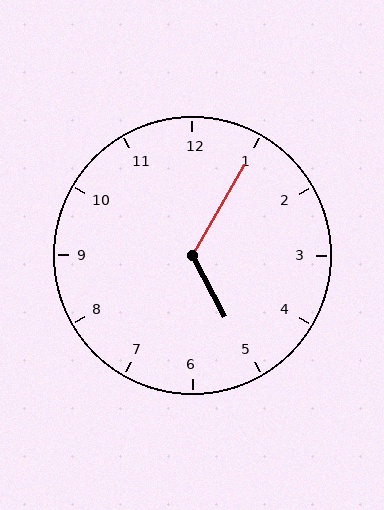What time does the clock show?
5:05.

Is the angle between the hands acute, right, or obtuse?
It is obtuse.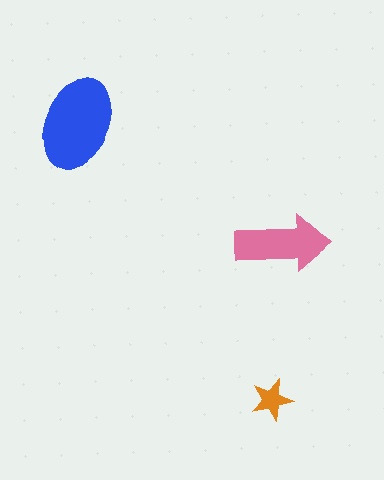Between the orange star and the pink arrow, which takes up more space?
The pink arrow.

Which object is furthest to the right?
The pink arrow is rightmost.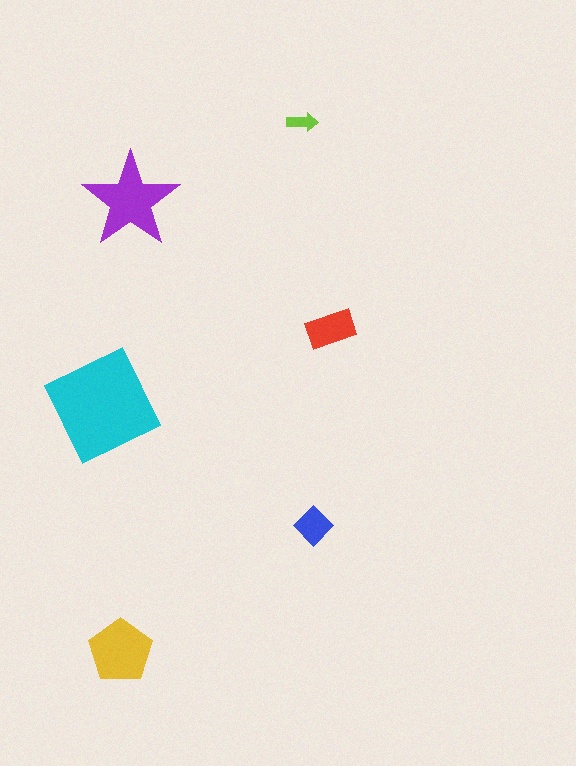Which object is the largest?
The cyan square.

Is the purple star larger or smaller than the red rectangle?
Larger.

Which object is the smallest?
The lime arrow.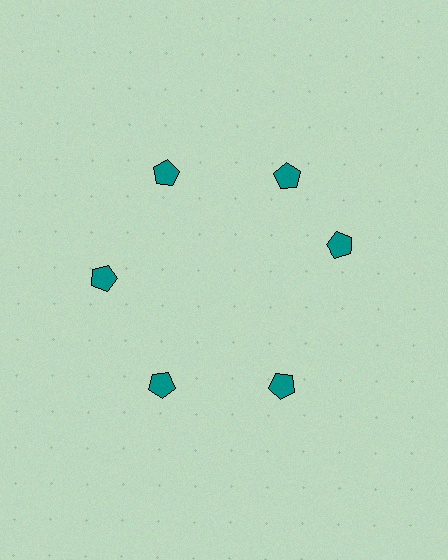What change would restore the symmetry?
The symmetry would be restored by rotating it back into even spacing with its neighbors so that all 6 pentagons sit at equal angles and equal distance from the center.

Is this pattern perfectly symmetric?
No. The 6 teal pentagons are arranged in a ring, but one element near the 3 o'clock position is rotated out of alignment along the ring, breaking the 6-fold rotational symmetry.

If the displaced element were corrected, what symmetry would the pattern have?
It would have 6-fold rotational symmetry — the pattern would map onto itself every 60 degrees.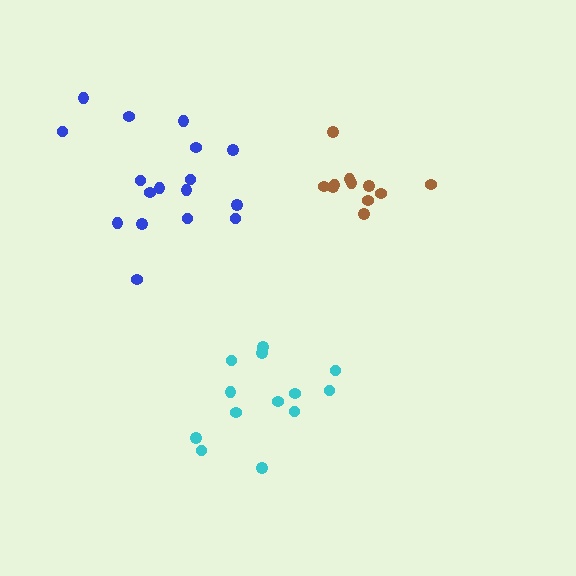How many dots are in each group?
Group 1: 17 dots, Group 2: 11 dots, Group 3: 13 dots (41 total).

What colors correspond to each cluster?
The clusters are colored: blue, brown, cyan.